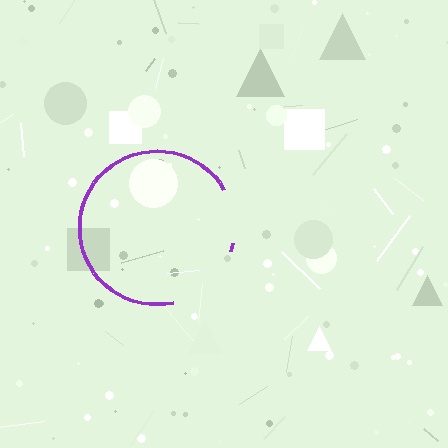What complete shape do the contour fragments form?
The contour fragments form a circle.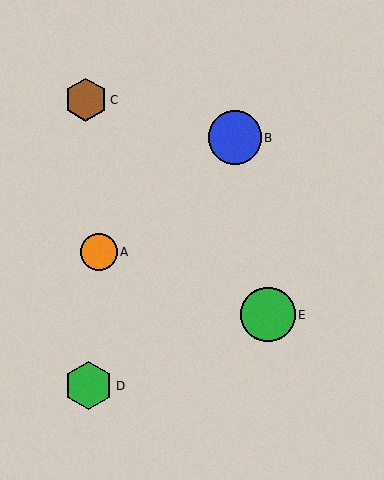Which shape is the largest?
The green circle (labeled E) is the largest.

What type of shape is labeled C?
Shape C is a brown hexagon.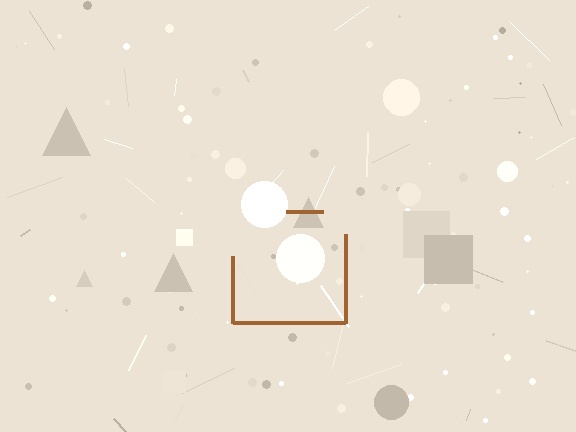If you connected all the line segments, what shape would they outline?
They would outline a square.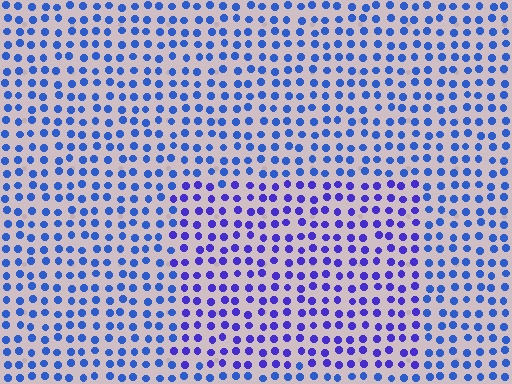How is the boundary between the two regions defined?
The boundary is defined purely by a slight shift in hue (about 28 degrees). Spacing, size, and orientation are identical on both sides.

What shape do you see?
I see a rectangle.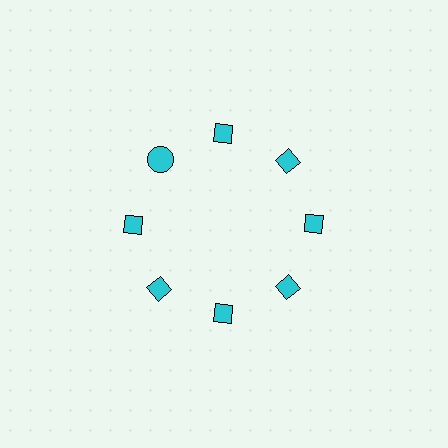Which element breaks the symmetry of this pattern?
The cyan circle at roughly the 10 o'clock position breaks the symmetry. All other shapes are cyan diamonds.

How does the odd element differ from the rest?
It has a different shape: circle instead of diamond.